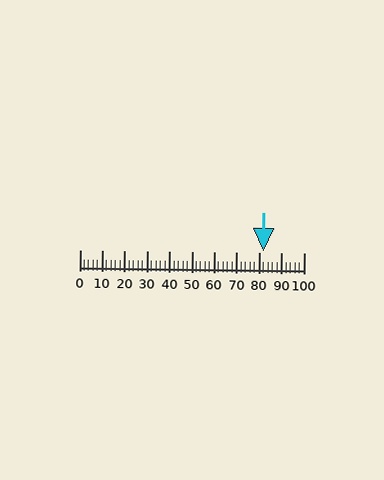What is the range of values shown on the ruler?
The ruler shows values from 0 to 100.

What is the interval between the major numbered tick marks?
The major tick marks are spaced 10 units apart.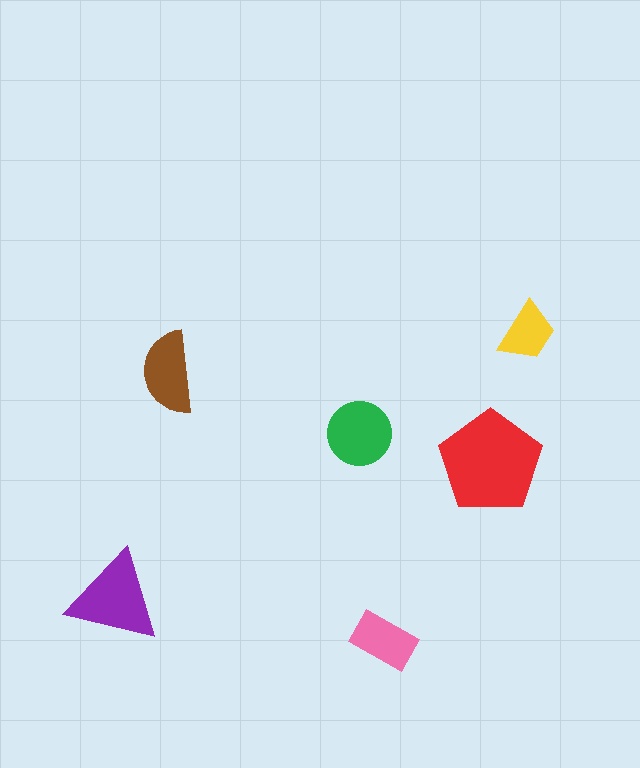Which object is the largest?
The red pentagon.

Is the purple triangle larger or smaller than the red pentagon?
Smaller.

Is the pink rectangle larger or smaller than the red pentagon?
Smaller.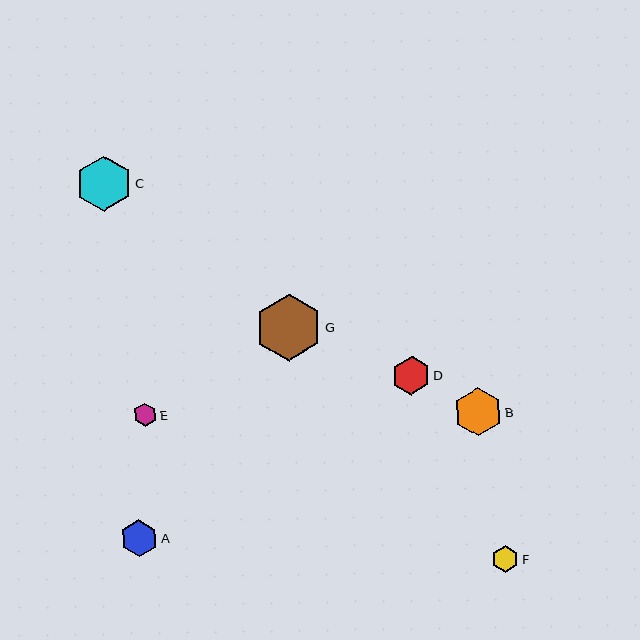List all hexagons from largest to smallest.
From largest to smallest: G, C, B, D, A, F, E.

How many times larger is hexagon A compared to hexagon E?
Hexagon A is approximately 1.5 times the size of hexagon E.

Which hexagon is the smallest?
Hexagon E is the smallest with a size of approximately 24 pixels.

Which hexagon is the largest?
Hexagon G is the largest with a size of approximately 66 pixels.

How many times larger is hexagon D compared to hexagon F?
Hexagon D is approximately 1.5 times the size of hexagon F.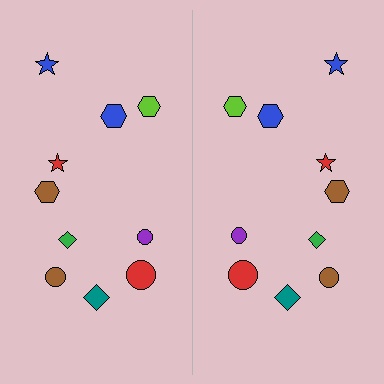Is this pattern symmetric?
Yes, this pattern has bilateral (reflection) symmetry.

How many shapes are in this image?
There are 20 shapes in this image.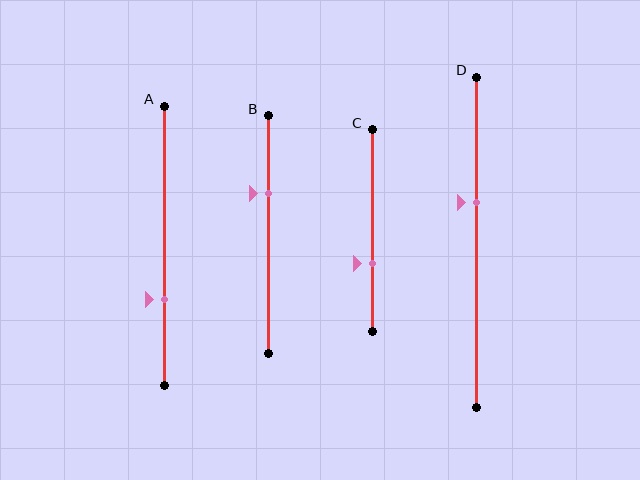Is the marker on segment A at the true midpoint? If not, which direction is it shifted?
No, the marker on segment A is shifted downward by about 19% of the segment length.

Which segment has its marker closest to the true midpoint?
Segment D has its marker closest to the true midpoint.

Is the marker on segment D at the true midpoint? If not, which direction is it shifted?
No, the marker on segment D is shifted upward by about 12% of the segment length.